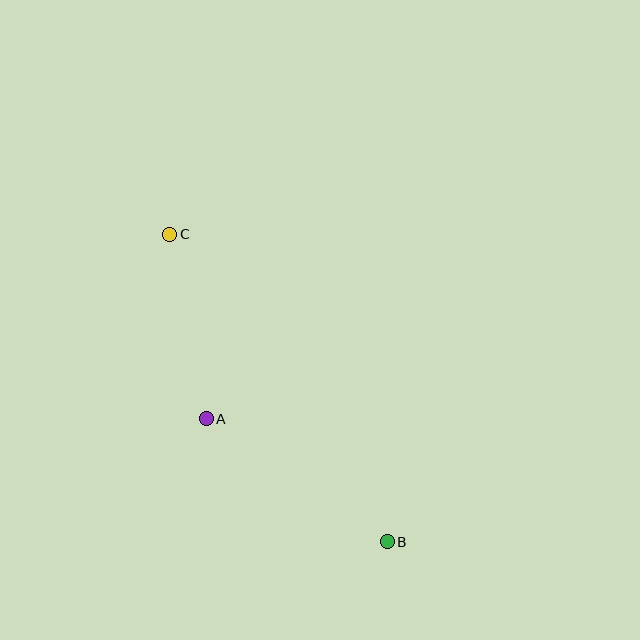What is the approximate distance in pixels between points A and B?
The distance between A and B is approximately 219 pixels.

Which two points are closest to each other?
Points A and C are closest to each other.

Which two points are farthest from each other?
Points B and C are farthest from each other.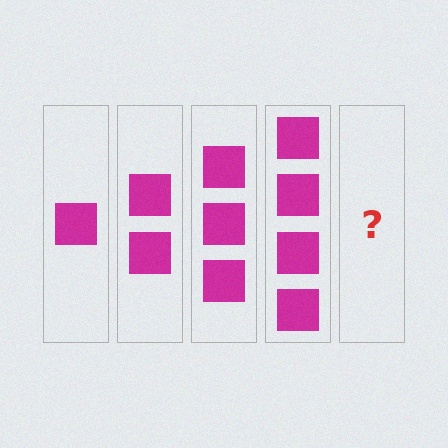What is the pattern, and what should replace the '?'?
The pattern is that each step adds one more square. The '?' should be 5 squares.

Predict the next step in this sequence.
The next step is 5 squares.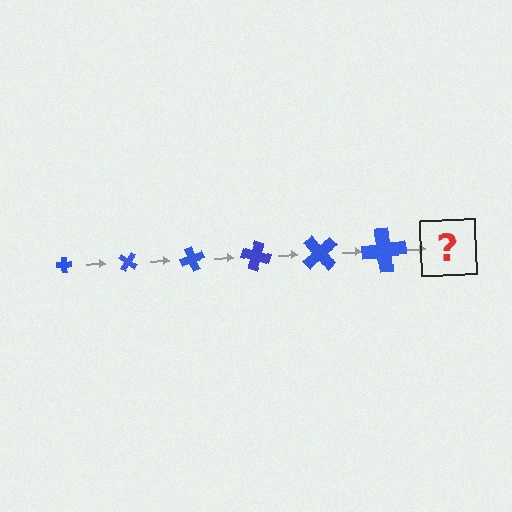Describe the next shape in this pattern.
It should be a cross, larger than the previous one and rotated 210 degrees from the start.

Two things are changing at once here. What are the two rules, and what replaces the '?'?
The two rules are that the cross grows larger each step and it rotates 35 degrees each step. The '?' should be a cross, larger than the previous one and rotated 210 degrees from the start.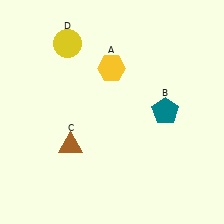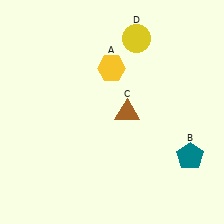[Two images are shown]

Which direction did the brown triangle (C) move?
The brown triangle (C) moved right.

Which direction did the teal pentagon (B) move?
The teal pentagon (B) moved down.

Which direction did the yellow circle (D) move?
The yellow circle (D) moved right.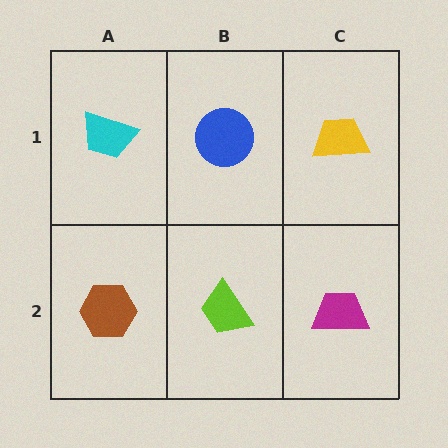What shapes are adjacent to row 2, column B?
A blue circle (row 1, column B), a brown hexagon (row 2, column A), a magenta trapezoid (row 2, column C).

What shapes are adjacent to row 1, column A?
A brown hexagon (row 2, column A), a blue circle (row 1, column B).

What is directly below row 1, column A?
A brown hexagon.